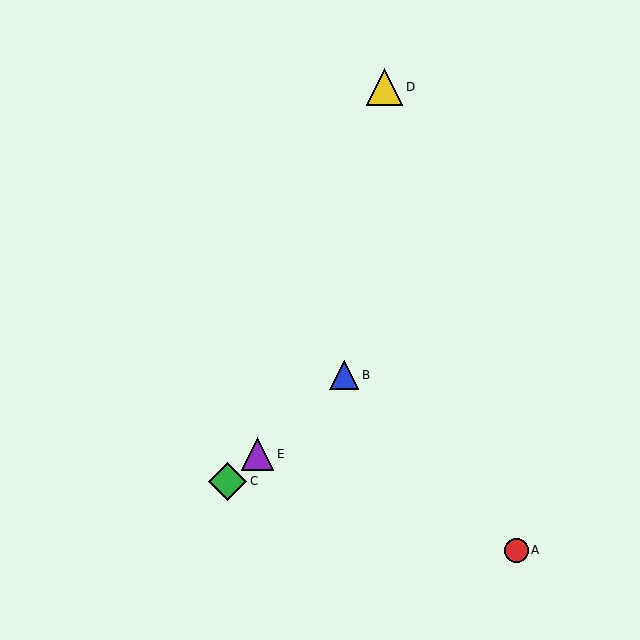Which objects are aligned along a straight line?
Objects B, C, E are aligned along a straight line.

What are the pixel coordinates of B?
Object B is at (344, 375).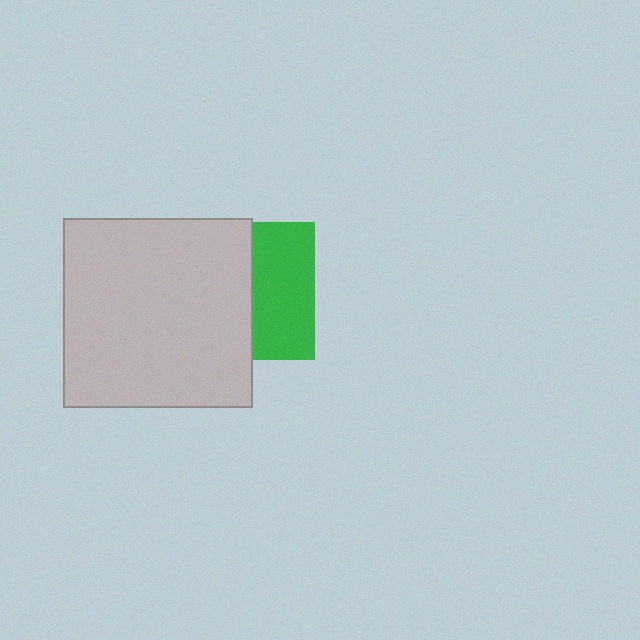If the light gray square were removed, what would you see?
You would see the complete green square.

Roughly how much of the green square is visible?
A small part of it is visible (roughly 45%).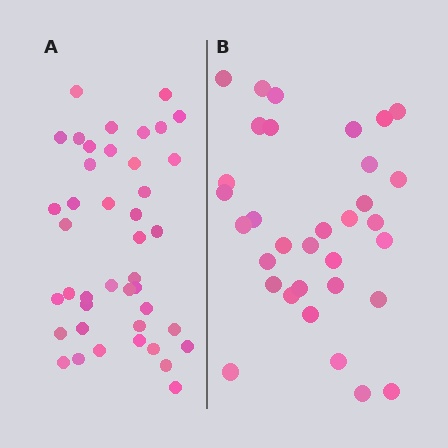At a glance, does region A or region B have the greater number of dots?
Region A (the left region) has more dots.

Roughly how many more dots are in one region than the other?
Region A has roughly 8 or so more dots than region B.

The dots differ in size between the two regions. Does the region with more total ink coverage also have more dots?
No. Region B has more total ink coverage because its dots are larger, but region A actually contains more individual dots. Total area can be misleading — the number of items is what matters here.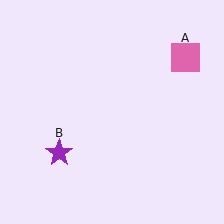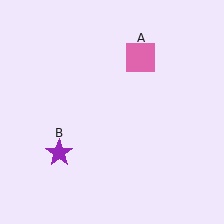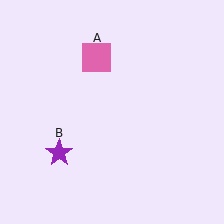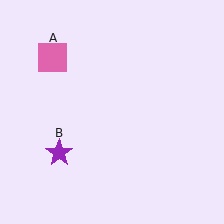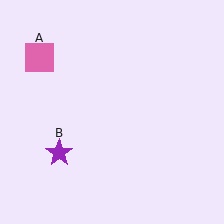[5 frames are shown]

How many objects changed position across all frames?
1 object changed position: pink square (object A).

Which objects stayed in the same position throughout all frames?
Purple star (object B) remained stationary.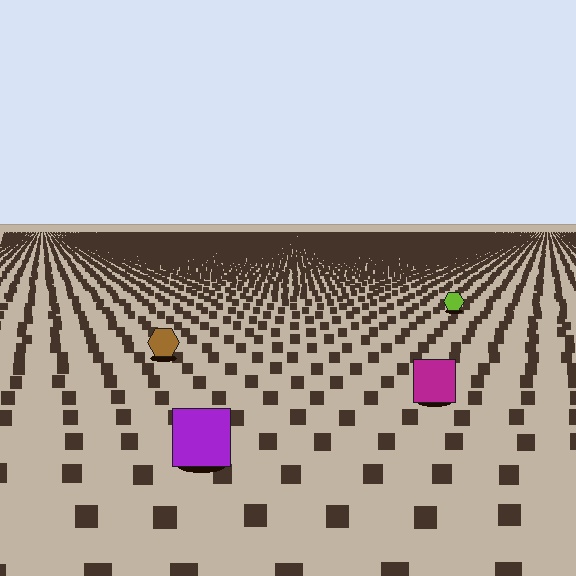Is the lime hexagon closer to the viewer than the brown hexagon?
No. The brown hexagon is closer — you can tell from the texture gradient: the ground texture is coarser near it.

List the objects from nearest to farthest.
From nearest to farthest: the purple square, the magenta square, the brown hexagon, the lime hexagon.